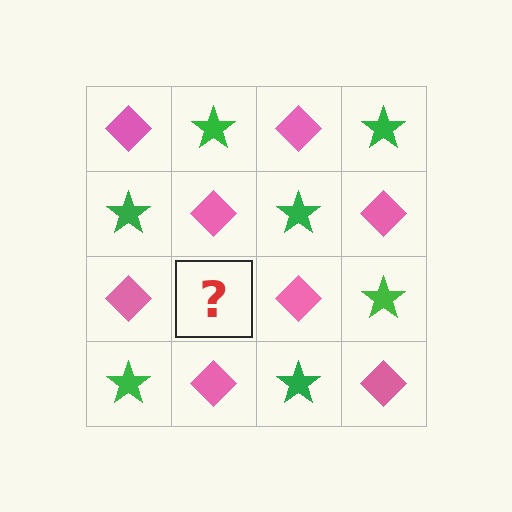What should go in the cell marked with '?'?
The missing cell should contain a green star.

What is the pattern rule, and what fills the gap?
The rule is that it alternates pink diamond and green star in a checkerboard pattern. The gap should be filled with a green star.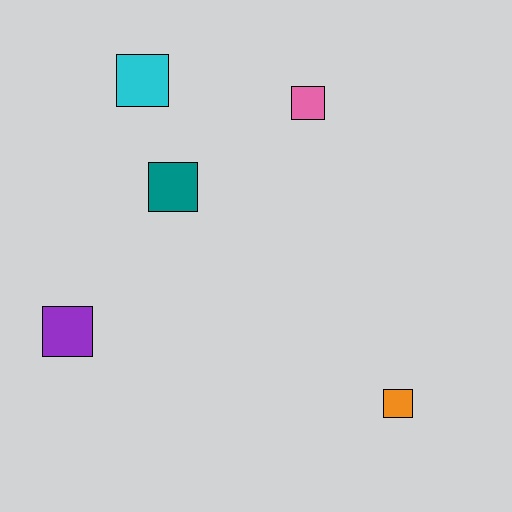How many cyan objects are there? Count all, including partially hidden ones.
There is 1 cyan object.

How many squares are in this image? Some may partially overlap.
There are 5 squares.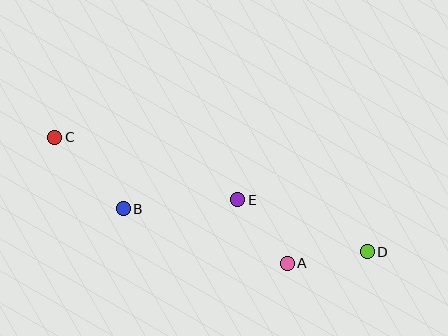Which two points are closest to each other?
Points A and D are closest to each other.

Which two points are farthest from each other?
Points C and D are farthest from each other.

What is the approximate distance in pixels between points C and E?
The distance between C and E is approximately 193 pixels.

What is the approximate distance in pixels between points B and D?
The distance between B and D is approximately 248 pixels.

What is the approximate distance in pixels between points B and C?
The distance between B and C is approximately 99 pixels.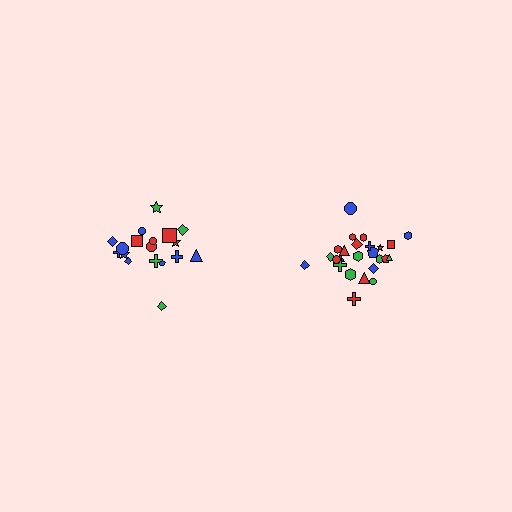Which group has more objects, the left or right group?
The right group.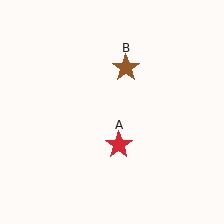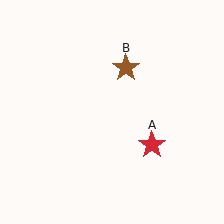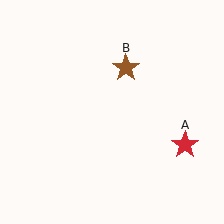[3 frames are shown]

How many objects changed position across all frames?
1 object changed position: red star (object A).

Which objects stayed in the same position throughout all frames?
Brown star (object B) remained stationary.